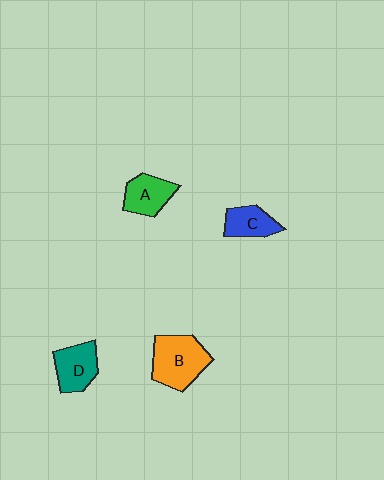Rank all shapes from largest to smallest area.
From largest to smallest: B (orange), D (teal), A (green), C (blue).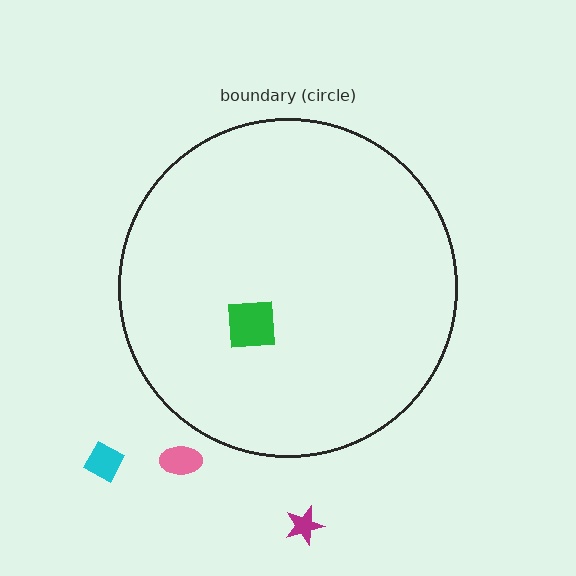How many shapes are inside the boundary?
1 inside, 3 outside.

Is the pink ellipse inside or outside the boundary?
Outside.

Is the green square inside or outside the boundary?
Inside.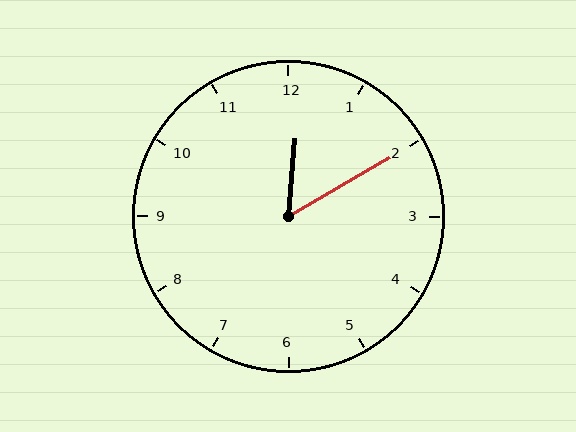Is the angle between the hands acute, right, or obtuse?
It is acute.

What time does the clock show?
12:10.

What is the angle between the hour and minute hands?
Approximately 55 degrees.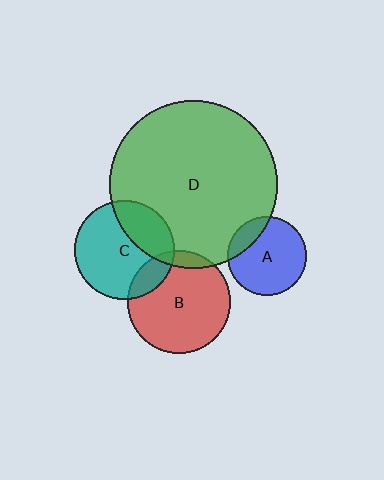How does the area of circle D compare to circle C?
Approximately 2.8 times.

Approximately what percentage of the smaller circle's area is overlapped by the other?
Approximately 10%.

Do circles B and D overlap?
Yes.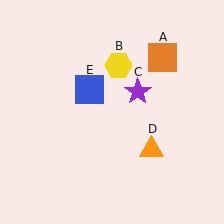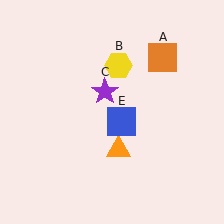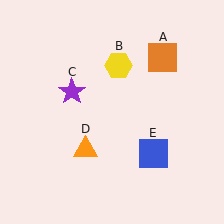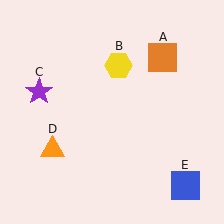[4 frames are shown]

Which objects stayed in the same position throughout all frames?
Orange square (object A) and yellow hexagon (object B) remained stationary.